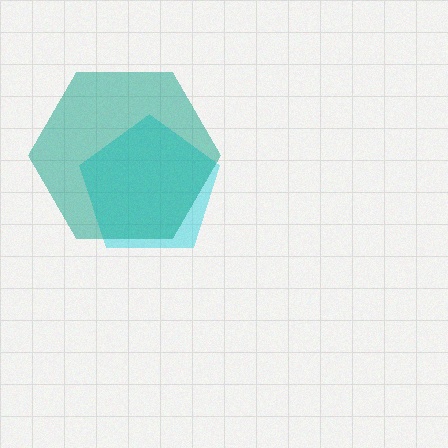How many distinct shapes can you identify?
There are 2 distinct shapes: a cyan pentagon, a teal hexagon.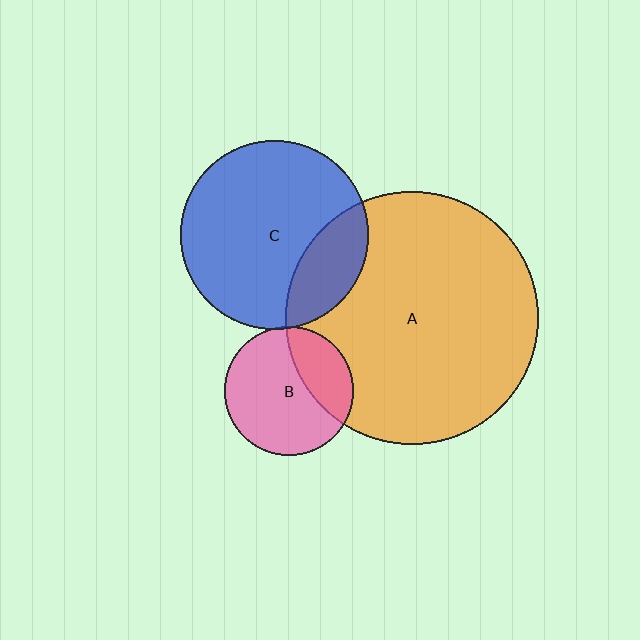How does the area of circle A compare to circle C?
Approximately 1.8 times.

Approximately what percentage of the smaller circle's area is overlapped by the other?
Approximately 20%.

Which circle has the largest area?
Circle A (orange).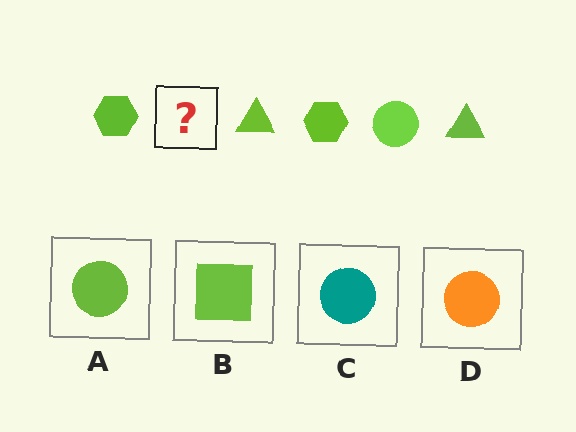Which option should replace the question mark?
Option A.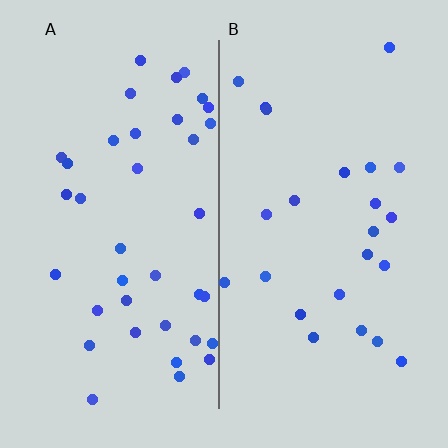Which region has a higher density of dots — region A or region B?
A (the left).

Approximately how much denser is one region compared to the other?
Approximately 1.6× — region A over region B.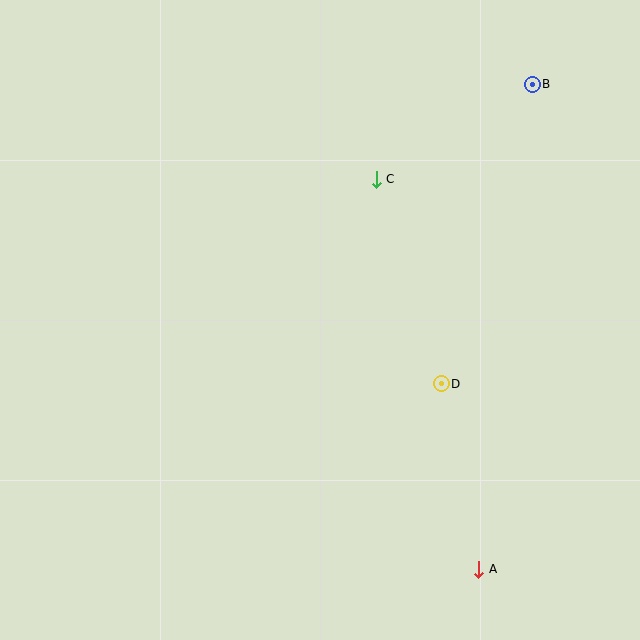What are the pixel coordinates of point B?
Point B is at (532, 84).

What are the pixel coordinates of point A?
Point A is at (479, 570).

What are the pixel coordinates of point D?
Point D is at (441, 384).